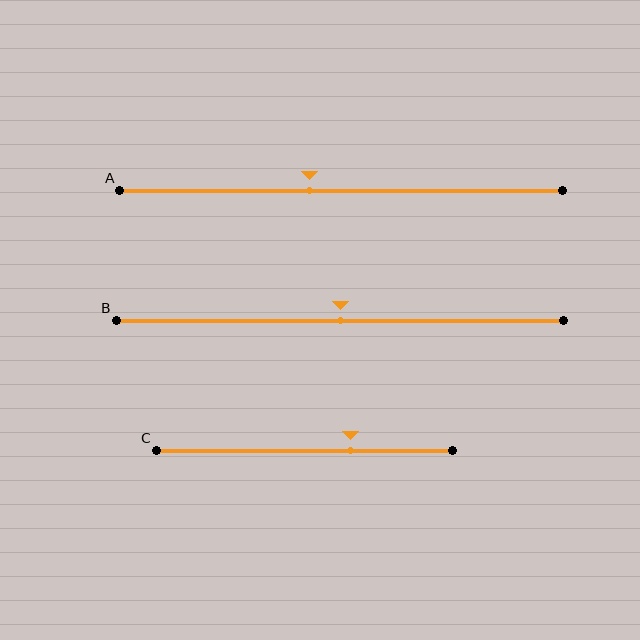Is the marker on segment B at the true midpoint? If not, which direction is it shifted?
Yes, the marker on segment B is at the true midpoint.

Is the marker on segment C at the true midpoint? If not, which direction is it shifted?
No, the marker on segment C is shifted to the right by about 16% of the segment length.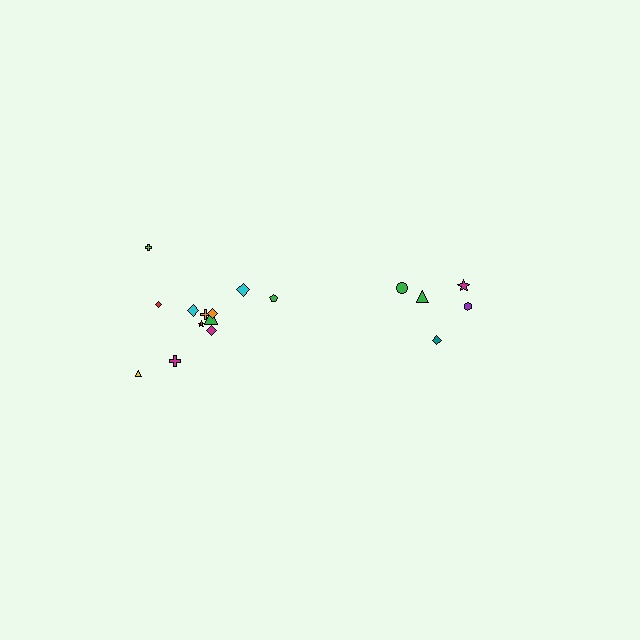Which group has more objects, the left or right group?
The left group.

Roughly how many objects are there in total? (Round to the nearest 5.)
Roughly 15 objects in total.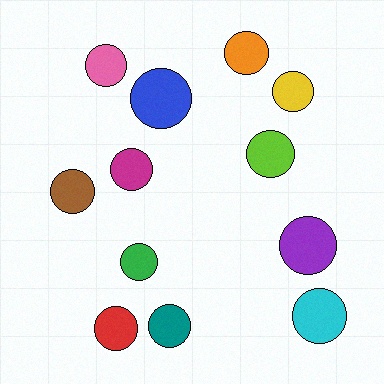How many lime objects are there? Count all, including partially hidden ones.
There is 1 lime object.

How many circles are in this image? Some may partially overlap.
There are 12 circles.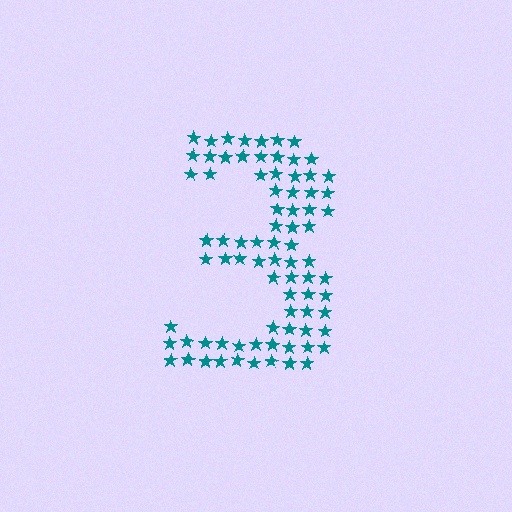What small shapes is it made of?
It is made of small stars.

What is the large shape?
The large shape is the digit 3.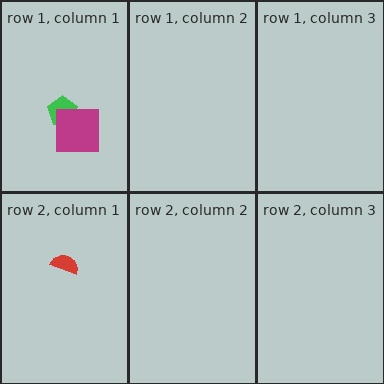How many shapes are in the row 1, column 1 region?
2.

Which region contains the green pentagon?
The row 1, column 1 region.